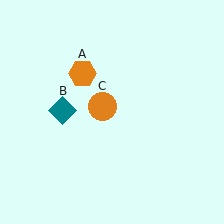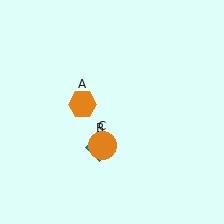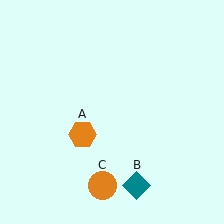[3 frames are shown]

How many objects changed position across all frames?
3 objects changed position: orange hexagon (object A), teal diamond (object B), orange circle (object C).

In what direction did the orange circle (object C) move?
The orange circle (object C) moved down.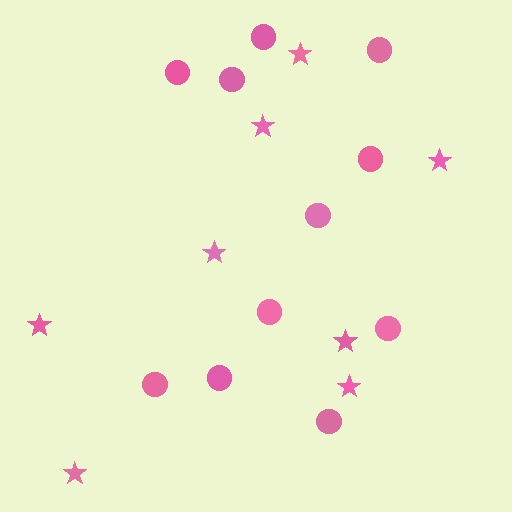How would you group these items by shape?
There are 2 groups: one group of circles (11) and one group of stars (8).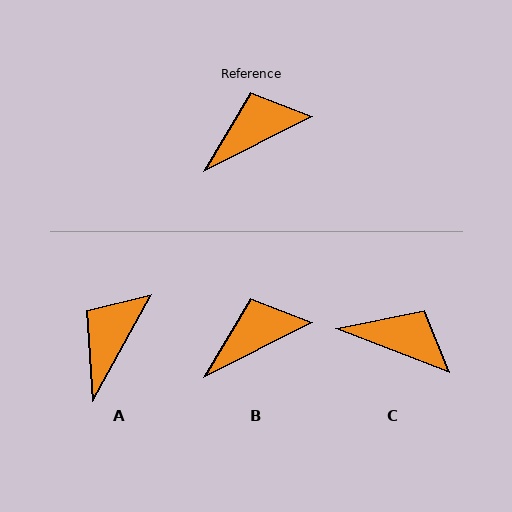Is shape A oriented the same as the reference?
No, it is off by about 35 degrees.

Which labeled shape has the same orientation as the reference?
B.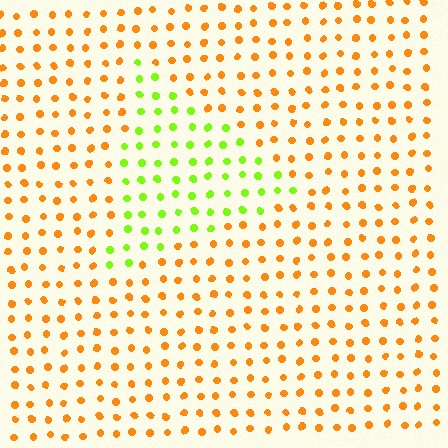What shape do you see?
I see a triangle.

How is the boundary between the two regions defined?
The boundary is defined purely by a slight shift in hue (about 63 degrees). Spacing, size, and orientation are identical on both sides.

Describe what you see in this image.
The image is filled with small orange elements in a uniform arrangement. A triangle-shaped region is visible where the elements are tinted to a slightly different hue, forming a subtle color boundary.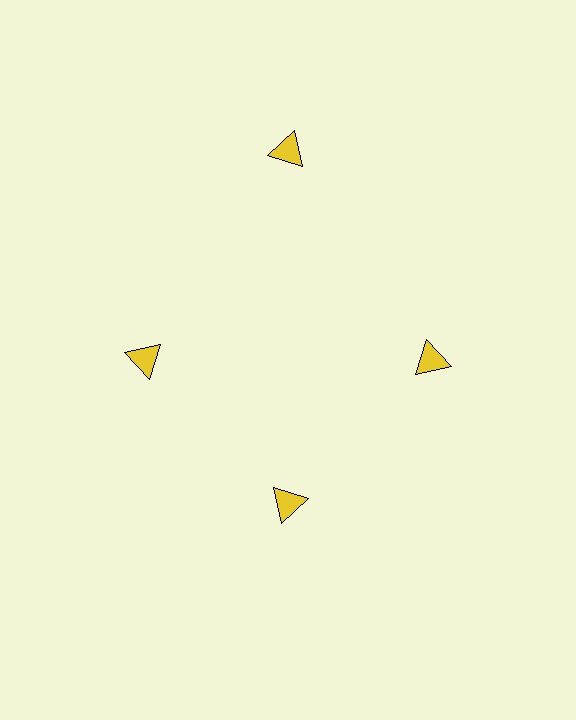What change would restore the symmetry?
The symmetry would be restored by moving it inward, back onto the ring so that all 4 triangles sit at equal angles and equal distance from the center.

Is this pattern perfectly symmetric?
No. The 4 yellow triangles are arranged in a ring, but one element near the 12 o'clock position is pushed outward from the center, breaking the 4-fold rotational symmetry.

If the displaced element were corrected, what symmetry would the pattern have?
It would have 4-fold rotational symmetry — the pattern would map onto itself every 90 degrees.